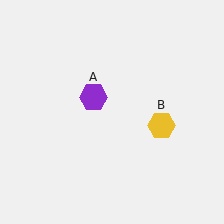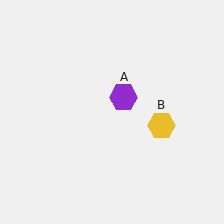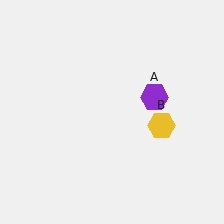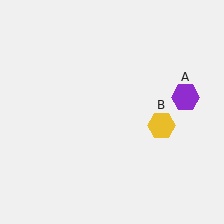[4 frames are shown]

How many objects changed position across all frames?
1 object changed position: purple hexagon (object A).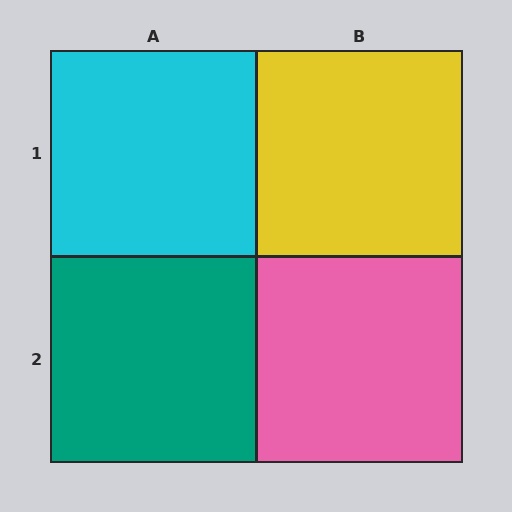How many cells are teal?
1 cell is teal.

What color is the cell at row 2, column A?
Teal.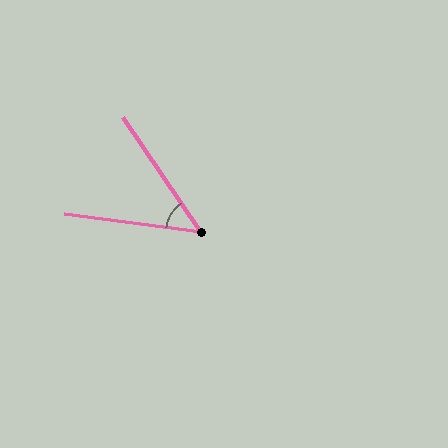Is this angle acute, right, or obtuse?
It is acute.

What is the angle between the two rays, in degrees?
Approximately 48 degrees.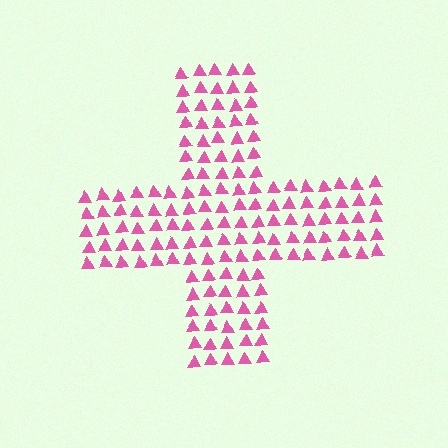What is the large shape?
The large shape is a cross.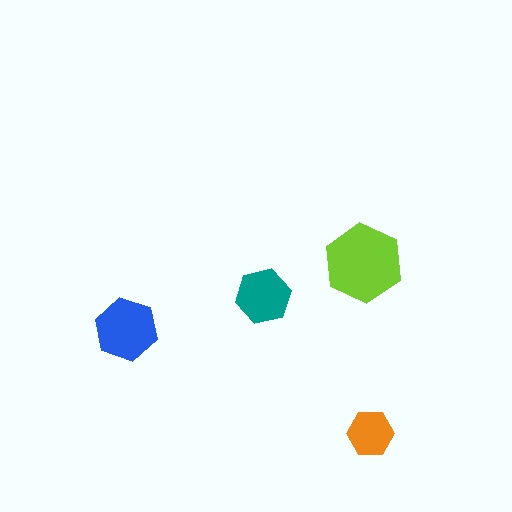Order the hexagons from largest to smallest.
the lime one, the blue one, the teal one, the orange one.